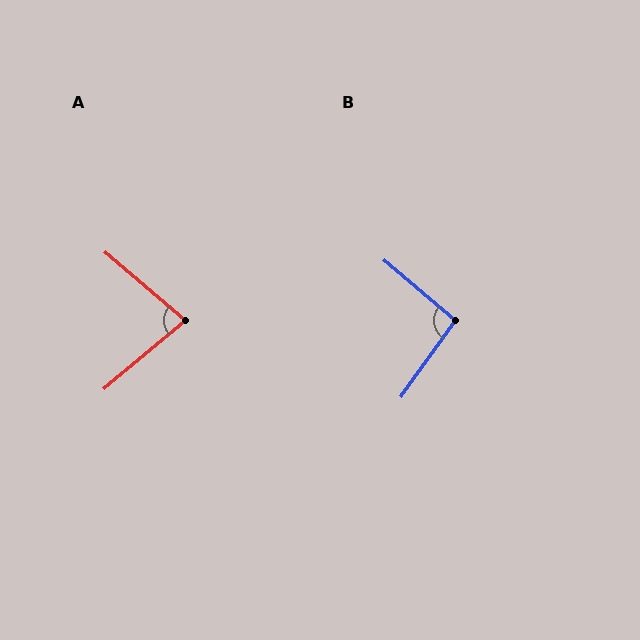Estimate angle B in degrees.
Approximately 95 degrees.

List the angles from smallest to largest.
A (81°), B (95°).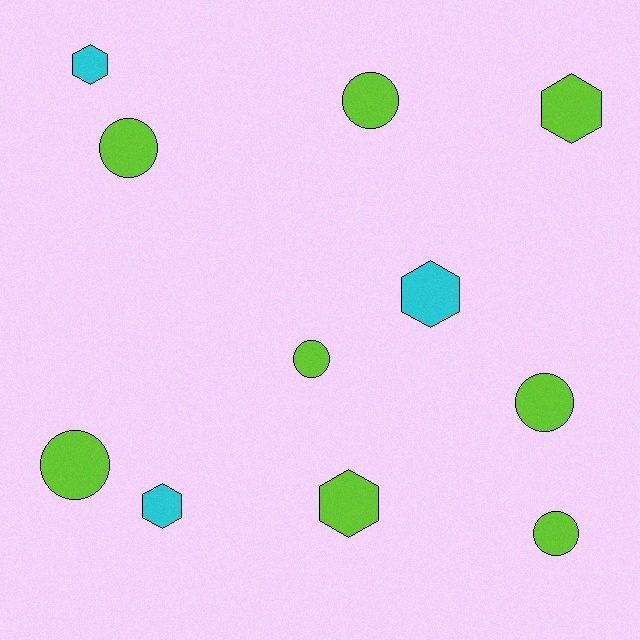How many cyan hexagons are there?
There are 3 cyan hexagons.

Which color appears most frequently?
Lime, with 8 objects.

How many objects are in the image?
There are 11 objects.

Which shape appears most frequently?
Circle, with 6 objects.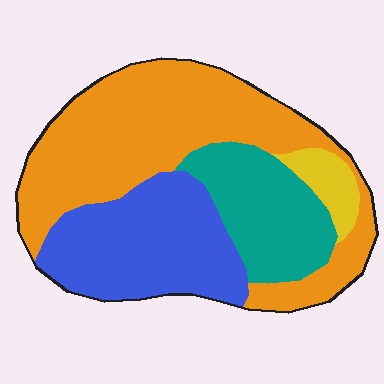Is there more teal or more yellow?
Teal.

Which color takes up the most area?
Orange, at roughly 45%.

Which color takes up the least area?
Yellow, at roughly 5%.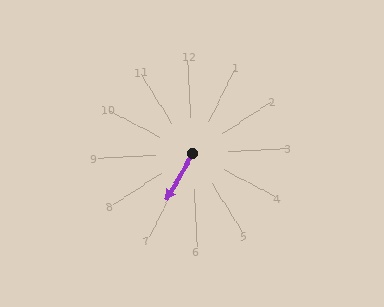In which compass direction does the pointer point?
Southwest.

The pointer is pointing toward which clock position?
Roughly 7 o'clock.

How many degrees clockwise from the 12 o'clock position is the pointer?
Approximately 212 degrees.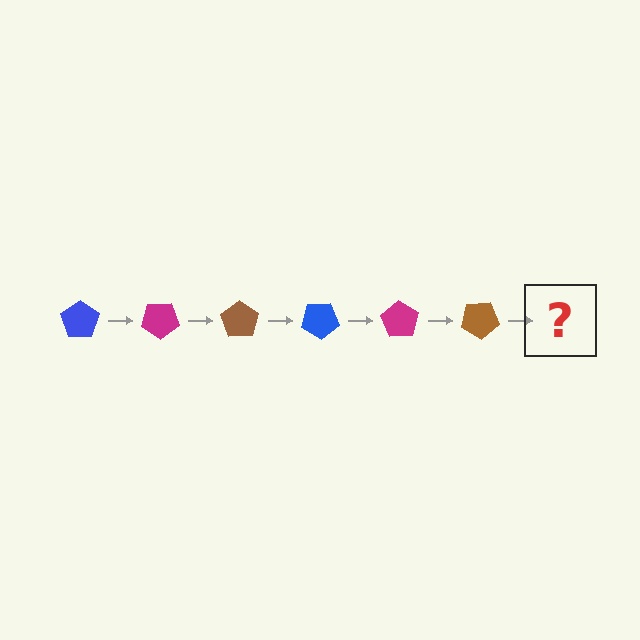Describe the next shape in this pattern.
It should be a blue pentagon, rotated 210 degrees from the start.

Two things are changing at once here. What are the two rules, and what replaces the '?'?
The two rules are that it rotates 35 degrees each step and the color cycles through blue, magenta, and brown. The '?' should be a blue pentagon, rotated 210 degrees from the start.